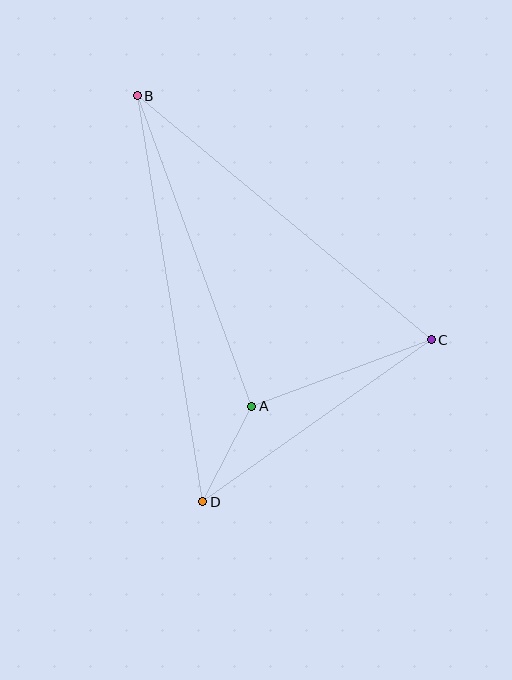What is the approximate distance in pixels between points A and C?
The distance between A and C is approximately 192 pixels.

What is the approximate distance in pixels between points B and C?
The distance between B and C is approximately 382 pixels.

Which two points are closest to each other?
Points A and D are closest to each other.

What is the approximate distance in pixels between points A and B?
The distance between A and B is approximately 331 pixels.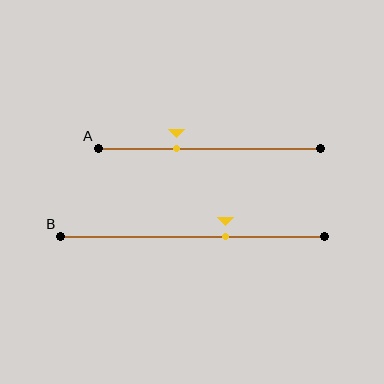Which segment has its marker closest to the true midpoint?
Segment B has its marker closest to the true midpoint.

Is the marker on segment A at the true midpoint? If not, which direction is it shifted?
No, the marker on segment A is shifted to the left by about 15% of the segment length.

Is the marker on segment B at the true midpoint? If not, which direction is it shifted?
No, the marker on segment B is shifted to the right by about 13% of the segment length.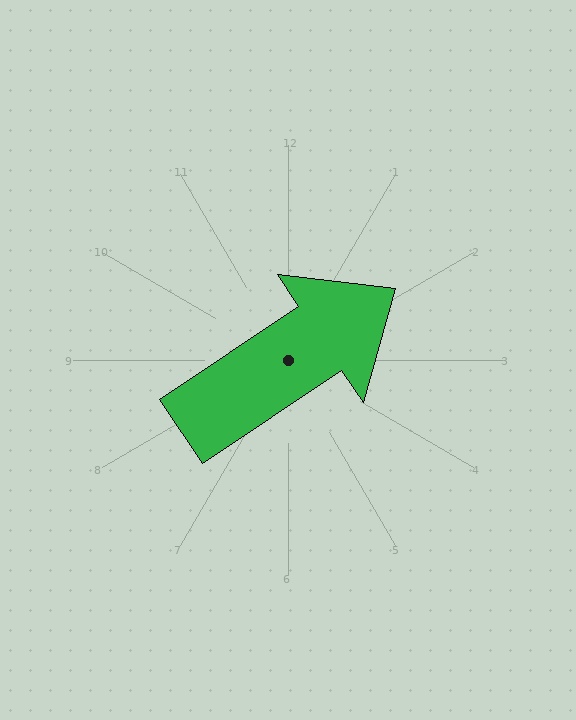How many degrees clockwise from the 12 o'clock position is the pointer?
Approximately 56 degrees.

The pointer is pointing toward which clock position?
Roughly 2 o'clock.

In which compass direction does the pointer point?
Northeast.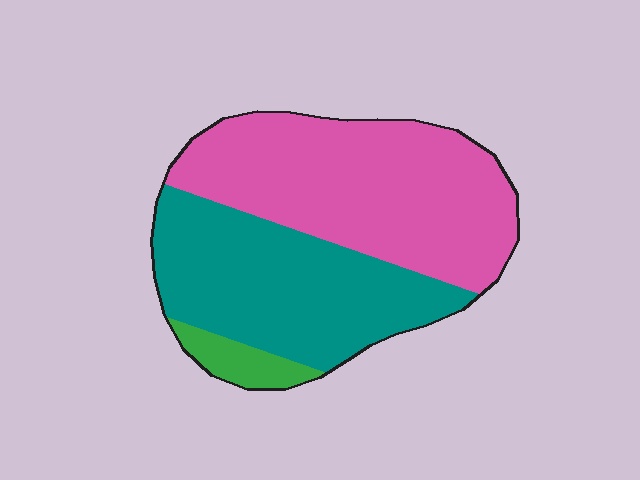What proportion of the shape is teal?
Teal covers about 40% of the shape.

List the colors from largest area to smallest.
From largest to smallest: pink, teal, green.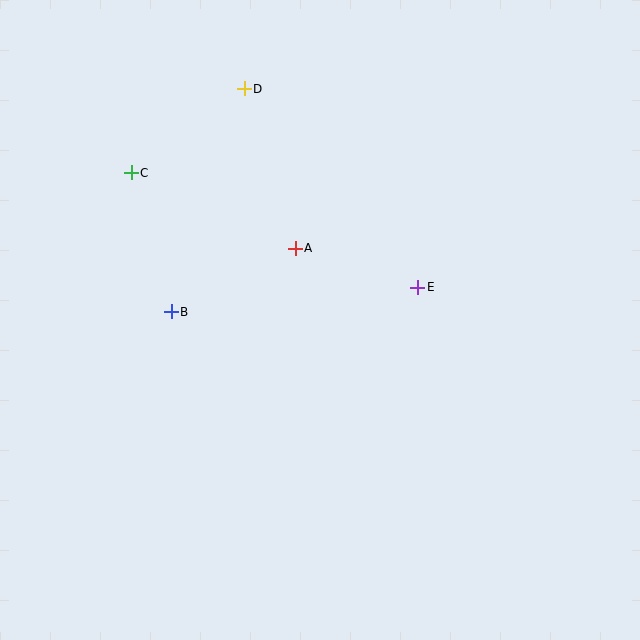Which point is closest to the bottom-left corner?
Point B is closest to the bottom-left corner.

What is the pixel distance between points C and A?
The distance between C and A is 180 pixels.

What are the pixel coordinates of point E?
Point E is at (418, 287).